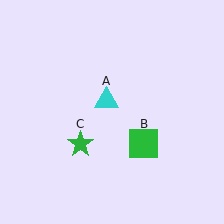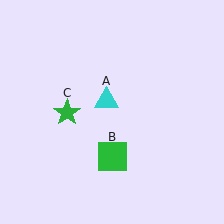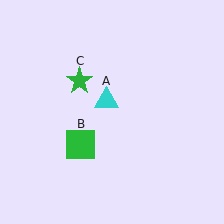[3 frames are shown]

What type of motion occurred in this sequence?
The green square (object B), green star (object C) rotated clockwise around the center of the scene.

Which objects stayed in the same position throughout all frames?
Cyan triangle (object A) remained stationary.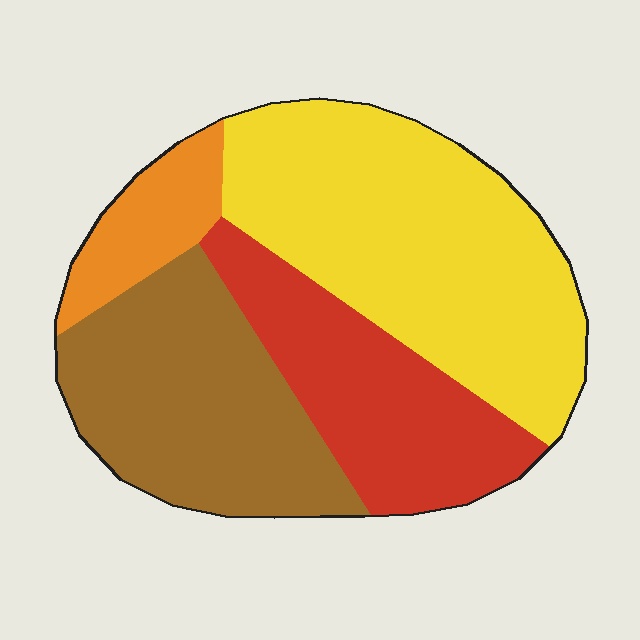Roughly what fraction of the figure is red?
Red covers 23% of the figure.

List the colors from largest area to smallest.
From largest to smallest: yellow, brown, red, orange.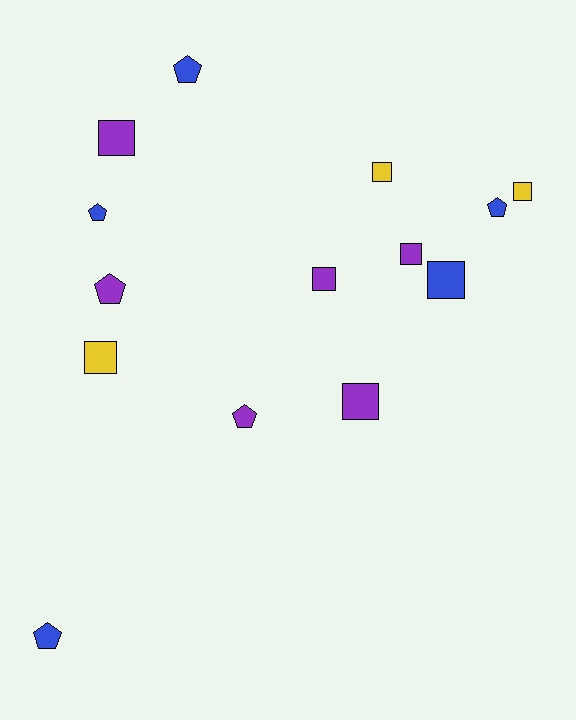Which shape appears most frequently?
Square, with 8 objects.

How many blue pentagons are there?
There are 4 blue pentagons.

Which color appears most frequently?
Purple, with 6 objects.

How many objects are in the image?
There are 14 objects.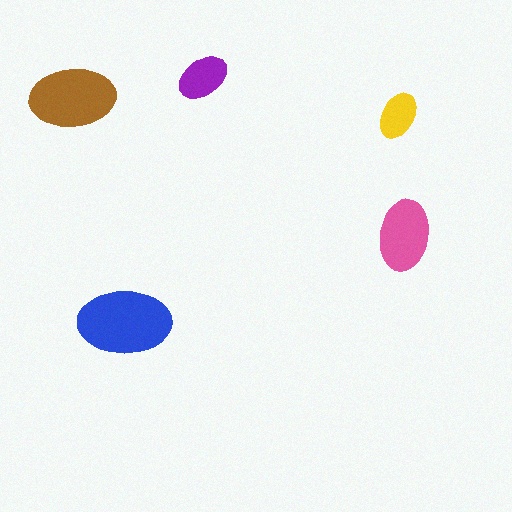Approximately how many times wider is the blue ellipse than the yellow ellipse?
About 2 times wider.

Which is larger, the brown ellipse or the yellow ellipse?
The brown one.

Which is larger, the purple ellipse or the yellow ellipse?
The purple one.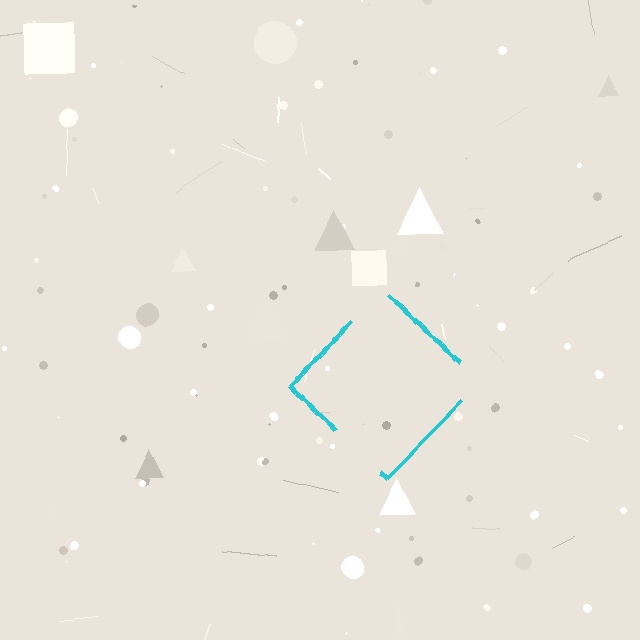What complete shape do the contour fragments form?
The contour fragments form a diamond.